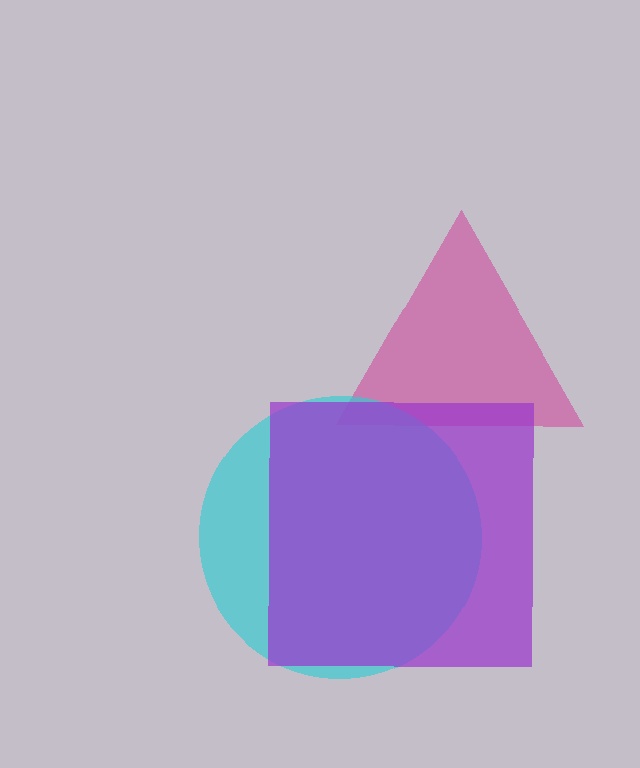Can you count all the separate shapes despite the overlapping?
Yes, there are 3 separate shapes.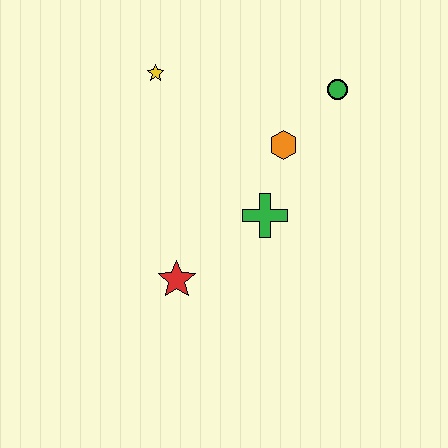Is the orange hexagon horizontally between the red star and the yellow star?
No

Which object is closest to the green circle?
The orange hexagon is closest to the green circle.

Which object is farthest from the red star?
The green circle is farthest from the red star.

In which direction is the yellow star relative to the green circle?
The yellow star is to the left of the green circle.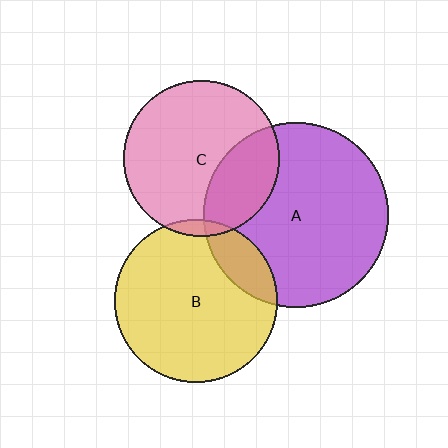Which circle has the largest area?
Circle A (purple).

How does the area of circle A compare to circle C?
Approximately 1.4 times.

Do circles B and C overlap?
Yes.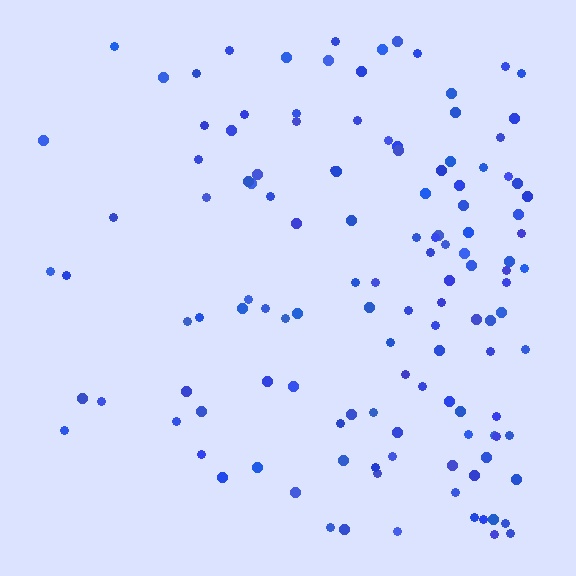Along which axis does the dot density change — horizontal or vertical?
Horizontal.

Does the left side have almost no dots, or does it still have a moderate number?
Still a moderate number, just noticeably fewer than the right.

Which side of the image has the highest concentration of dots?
The right.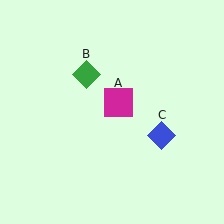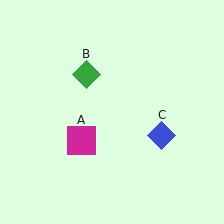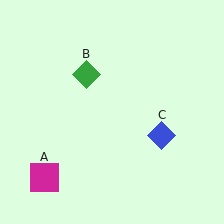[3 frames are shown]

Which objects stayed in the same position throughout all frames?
Green diamond (object B) and blue diamond (object C) remained stationary.